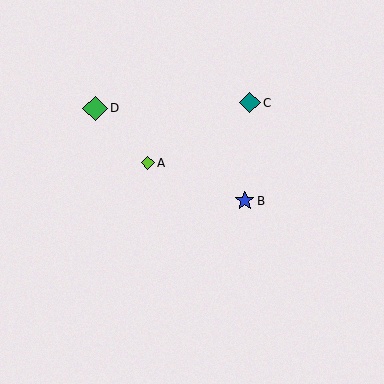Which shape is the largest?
The green diamond (labeled D) is the largest.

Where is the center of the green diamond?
The center of the green diamond is at (95, 108).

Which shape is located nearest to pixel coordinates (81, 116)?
The green diamond (labeled D) at (95, 108) is nearest to that location.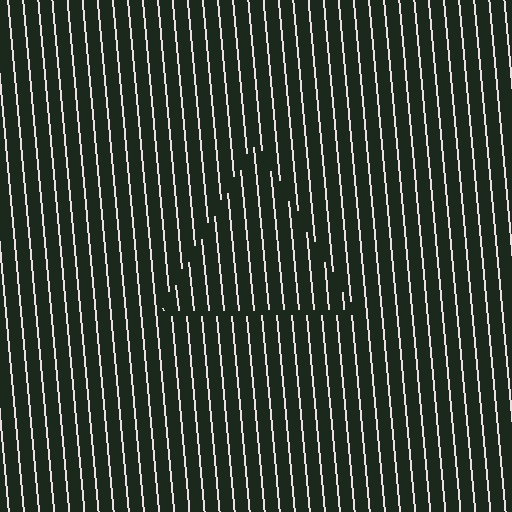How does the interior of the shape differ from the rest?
The interior of the shape contains the same grating, shifted by half a period — the contour is defined by the phase discontinuity where line-ends from the inner and outer gratings abut.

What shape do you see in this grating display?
An illusory triangle. The interior of the shape contains the same grating, shifted by half a period — the contour is defined by the phase discontinuity where line-ends from the inner and outer gratings abut.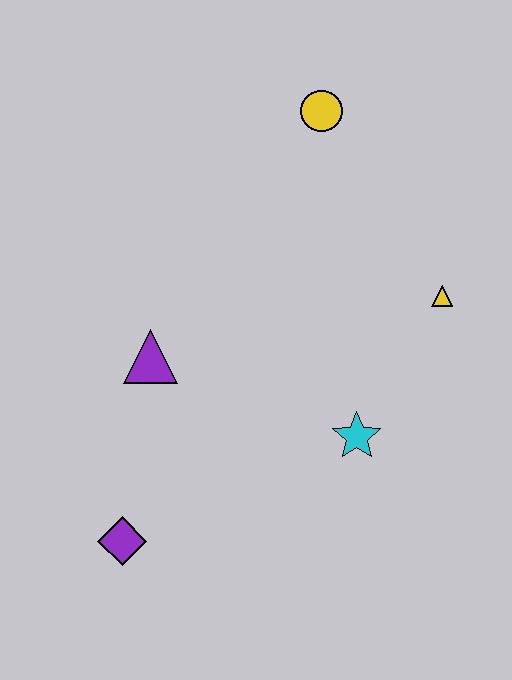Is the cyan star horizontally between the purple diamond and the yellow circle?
No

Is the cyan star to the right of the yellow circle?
Yes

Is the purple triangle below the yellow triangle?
Yes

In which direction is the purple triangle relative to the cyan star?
The purple triangle is to the left of the cyan star.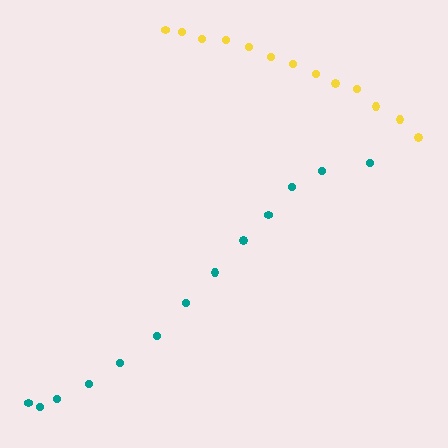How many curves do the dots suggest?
There are 2 distinct paths.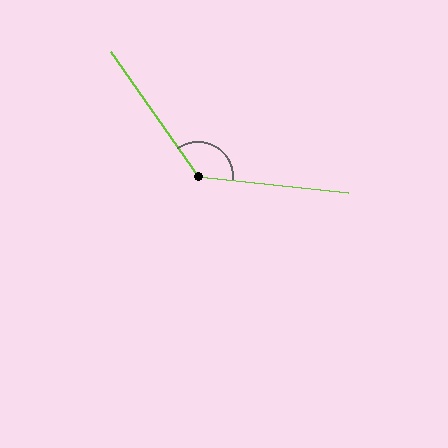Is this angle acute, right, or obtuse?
It is obtuse.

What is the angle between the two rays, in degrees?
Approximately 131 degrees.